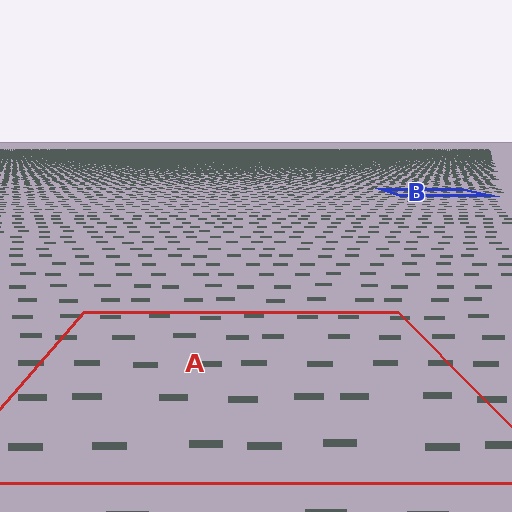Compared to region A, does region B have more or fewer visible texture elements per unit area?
Region B has more texture elements per unit area — they are packed more densely because it is farther away.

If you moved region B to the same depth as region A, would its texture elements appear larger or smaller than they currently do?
They would appear larger. At a closer depth, the same texture elements are projected at a bigger on-screen size.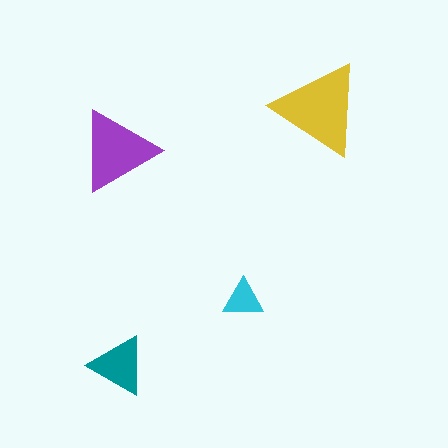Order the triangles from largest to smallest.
the yellow one, the purple one, the teal one, the cyan one.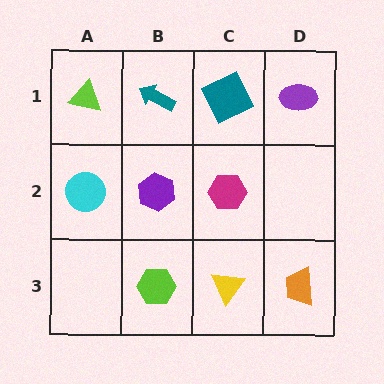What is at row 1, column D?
A purple ellipse.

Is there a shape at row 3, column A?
No, that cell is empty.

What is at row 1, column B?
A teal arrow.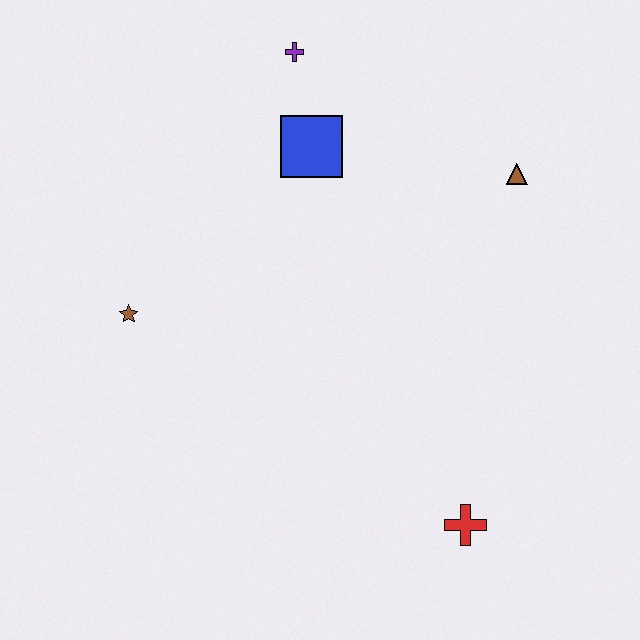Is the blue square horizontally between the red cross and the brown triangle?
No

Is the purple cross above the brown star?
Yes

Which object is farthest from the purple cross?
The red cross is farthest from the purple cross.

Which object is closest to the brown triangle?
The blue square is closest to the brown triangle.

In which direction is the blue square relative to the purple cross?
The blue square is below the purple cross.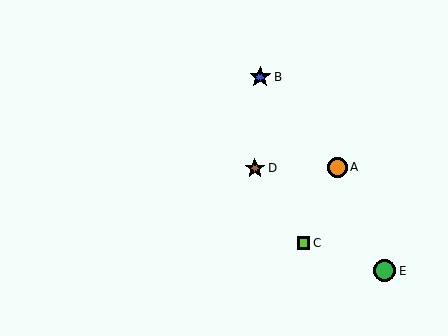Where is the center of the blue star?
The center of the blue star is at (260, 77).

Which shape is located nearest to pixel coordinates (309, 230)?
The lime square (labeled C) at (303, 243) is nearest to that location.